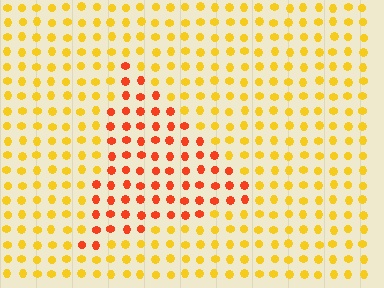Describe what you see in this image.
The image is filled with small yellow elements in a uniform arrangement. A triangle-shaped region is visible where the elements are tinted to a slightly different hue, forming a subtle color boundary.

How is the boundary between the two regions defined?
The boundary is defined purely by a slight shift in hue (about 39 degrees). Spacing, size, and orientation are identical on both sides.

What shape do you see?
I see a triangle.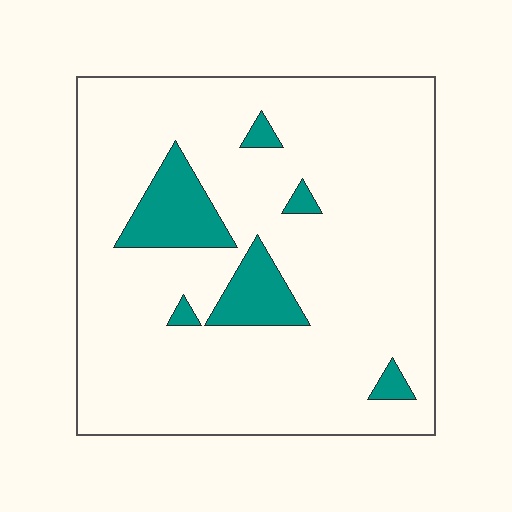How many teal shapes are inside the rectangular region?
6.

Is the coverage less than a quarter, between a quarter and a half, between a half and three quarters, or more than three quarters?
Less than a quarter.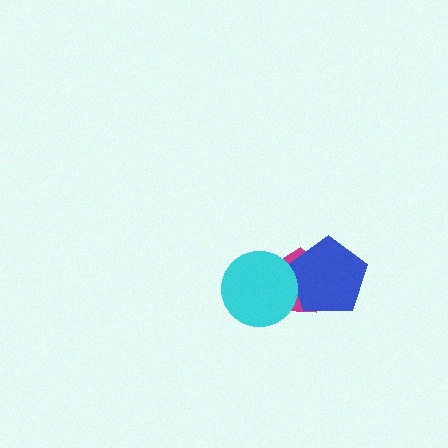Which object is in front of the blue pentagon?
The cyan circle is in front of the blue pentagon.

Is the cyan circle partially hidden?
No, no other shape covers it.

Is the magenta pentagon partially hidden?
Yes, it is partially covered by another shape.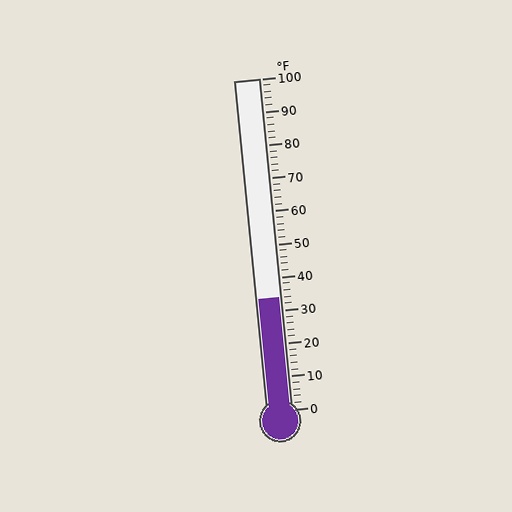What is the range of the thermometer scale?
The thermometer scale ranges from 0°F to 100°F.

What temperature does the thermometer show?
The thermometer shows approximately 34°F.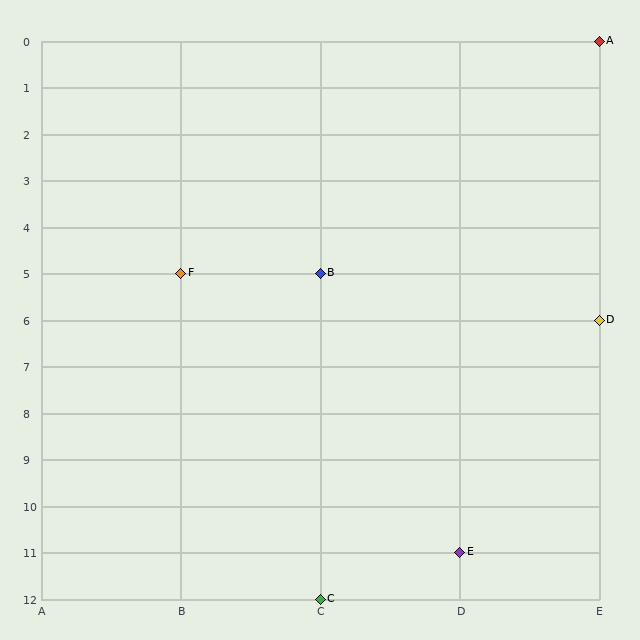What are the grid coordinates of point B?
Point B is at grid coordinates (C, 5).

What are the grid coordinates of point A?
Point A is at grid coordinates (E, 0).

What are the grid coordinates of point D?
Point D is at grid coordinates (E, 6).